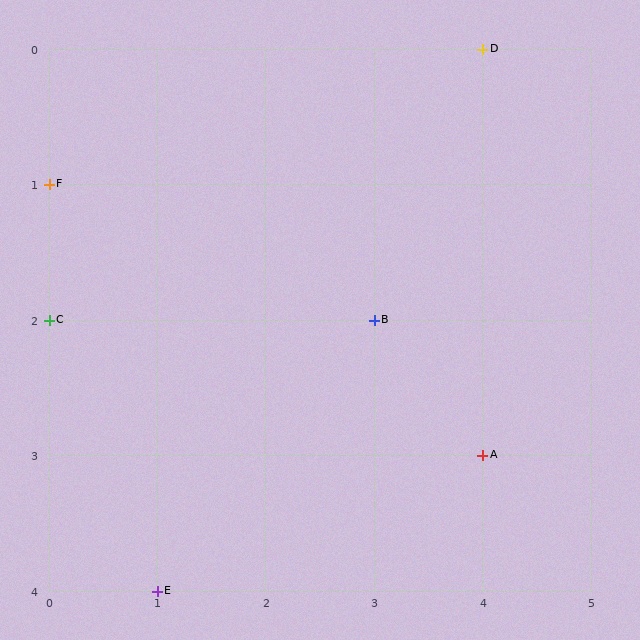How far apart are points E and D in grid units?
Points E and D are 3 columns and 4 rows apart (about 5.0 grid units diagonally).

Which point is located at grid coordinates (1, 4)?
Point E is at (1, 4).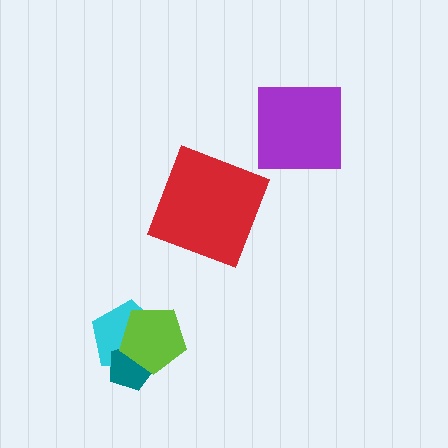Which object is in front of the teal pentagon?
The lime pentagon is in front of the teal pentagon.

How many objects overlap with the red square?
0 objects overlap with the red square.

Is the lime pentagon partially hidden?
No, no other shape covers it.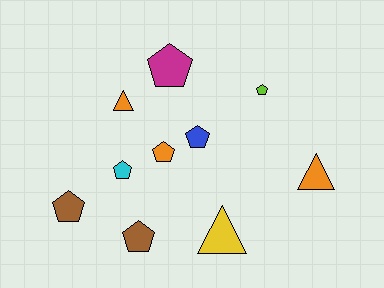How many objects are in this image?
There are 10 objects.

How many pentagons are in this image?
There are 7 pentagons.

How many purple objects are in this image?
There are no purple objects.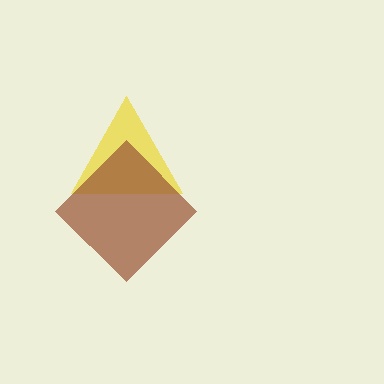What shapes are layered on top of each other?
The layered shapes are: a yellow triangle, a brown diamond.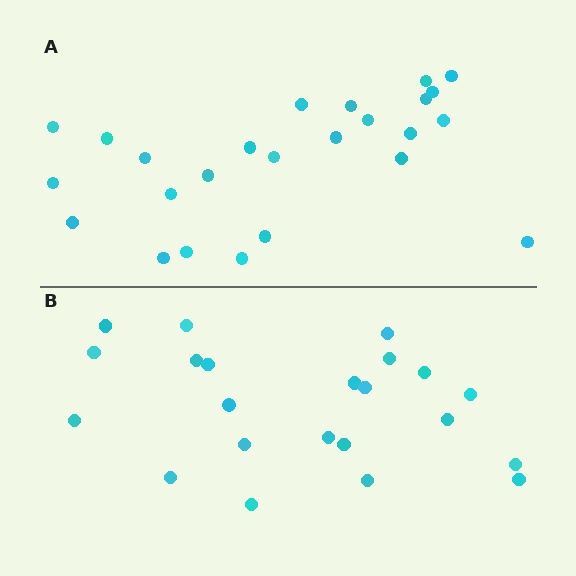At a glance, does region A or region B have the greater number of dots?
Region A (the top region) has more dots.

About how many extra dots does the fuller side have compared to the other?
Region A has just a few more — roughly 2 or 3 more dots than region B.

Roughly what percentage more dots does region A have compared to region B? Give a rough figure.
About 15% more.